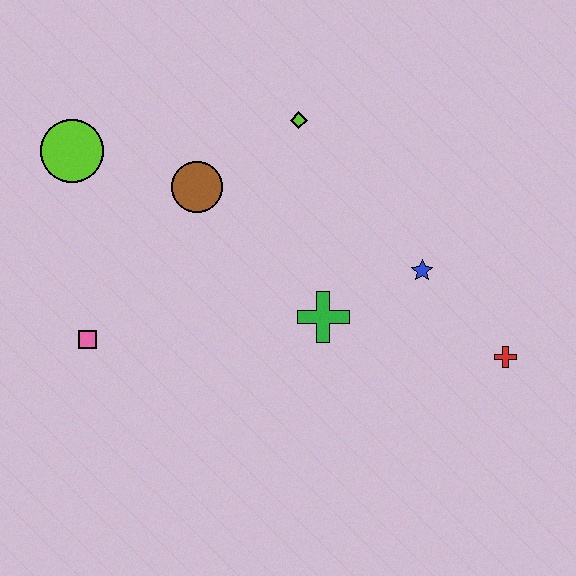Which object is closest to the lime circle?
The brown circle is closest to the lime circle.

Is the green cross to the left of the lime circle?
No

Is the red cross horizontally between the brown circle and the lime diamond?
No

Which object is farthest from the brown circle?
The red cross is farthest from the brown circle.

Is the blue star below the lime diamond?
Yes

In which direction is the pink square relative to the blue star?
The pink square is to the left of the blue star.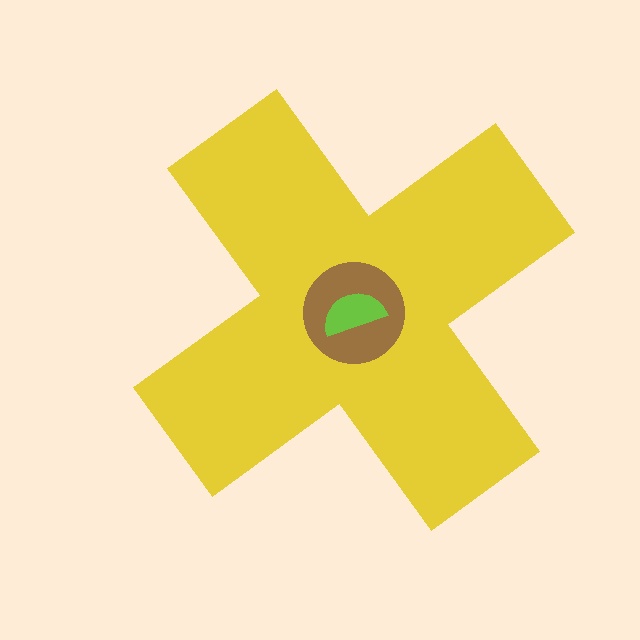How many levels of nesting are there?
3.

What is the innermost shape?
The lime semicircle.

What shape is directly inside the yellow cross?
The brown circle.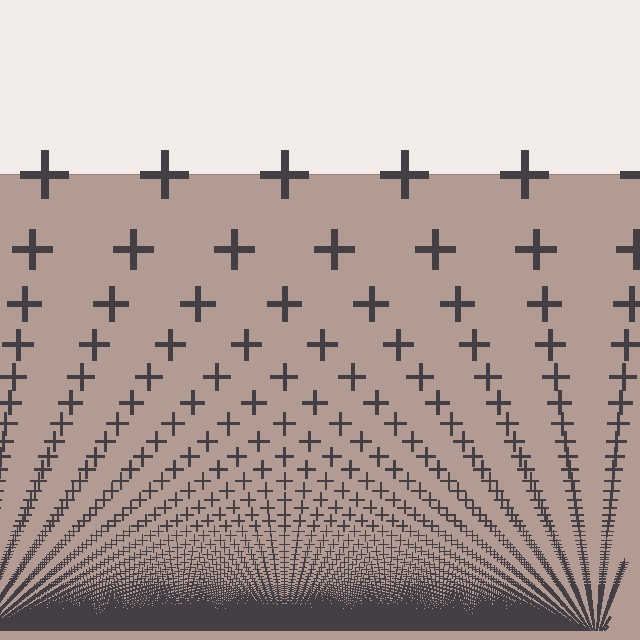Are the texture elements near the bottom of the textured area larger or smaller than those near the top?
Smaller. The gradient is inverted — elements near the bottom are smaller and denser.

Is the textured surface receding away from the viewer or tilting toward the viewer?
The surface appears to tilt toward the viewer. Texture elements get larger and sparser toward the top.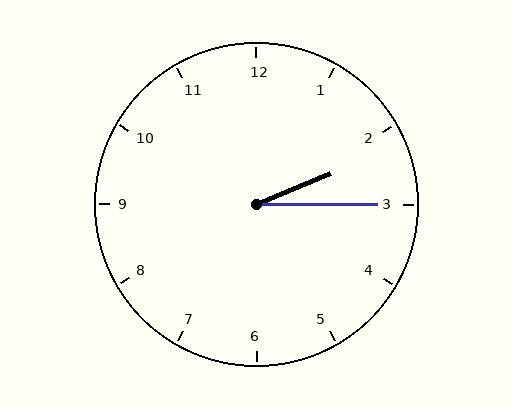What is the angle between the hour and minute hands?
Approximately 22 degrees.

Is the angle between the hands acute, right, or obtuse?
It is acute.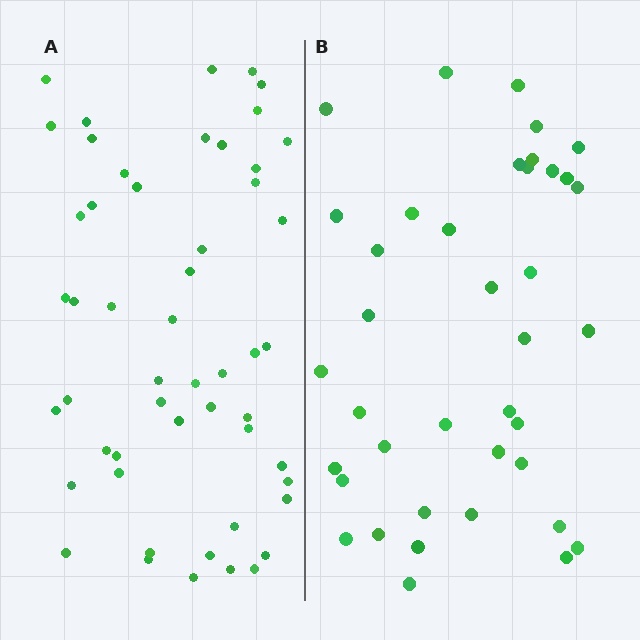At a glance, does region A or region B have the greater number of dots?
Region A (the left region) has more dots.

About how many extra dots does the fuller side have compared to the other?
Region A has approximately 15 more dots than region B.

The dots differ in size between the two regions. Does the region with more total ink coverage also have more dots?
No. Region B has more total ink coverage because its dots are larger, but region A actually contains more individual dots. Total area can be misleading — the number of items is what matters here.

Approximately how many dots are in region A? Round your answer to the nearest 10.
About 50 dots. (The exact count is 52, which rounds to 50.)